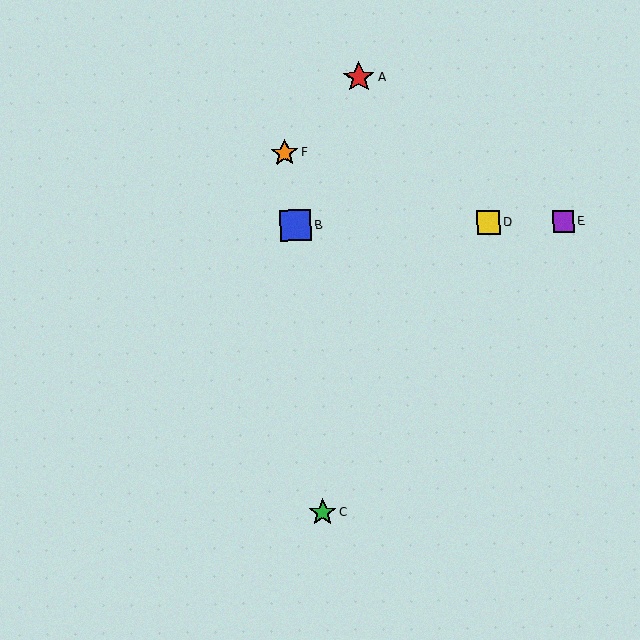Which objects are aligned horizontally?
Objects B, D, E are aligned horizontally.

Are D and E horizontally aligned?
Yes, both are at y≈223.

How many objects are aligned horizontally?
3 objects (B, D, E) are aligned horizontally.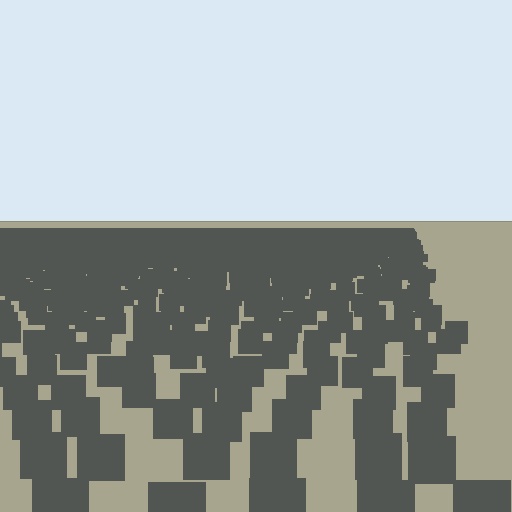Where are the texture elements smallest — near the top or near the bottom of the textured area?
Near the top.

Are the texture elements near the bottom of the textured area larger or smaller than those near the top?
Larger. Near the bottom, elements are closer to the viewer and appear at a bigger on-screen size.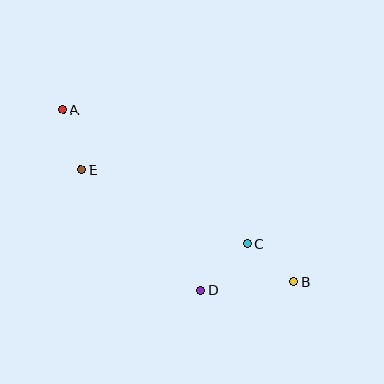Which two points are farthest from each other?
Points A and B are farthest from each other.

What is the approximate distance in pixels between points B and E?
The distance between B and E is approximately 239 pixels.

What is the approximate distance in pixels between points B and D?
The distance between B and D is approximately 93 pixels.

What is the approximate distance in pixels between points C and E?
The distance between C and E is approximately 181 pixels.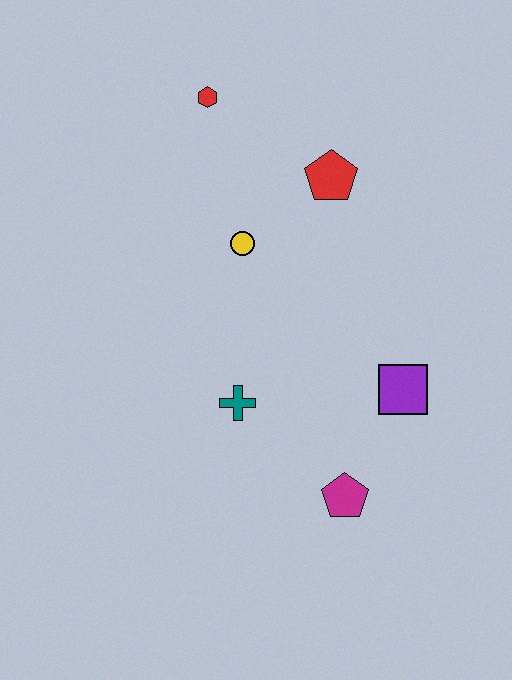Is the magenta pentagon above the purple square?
No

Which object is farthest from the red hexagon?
The magenta pentagon is farthest from the red hexagon.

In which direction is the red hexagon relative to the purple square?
The red hexagon is above the purple square.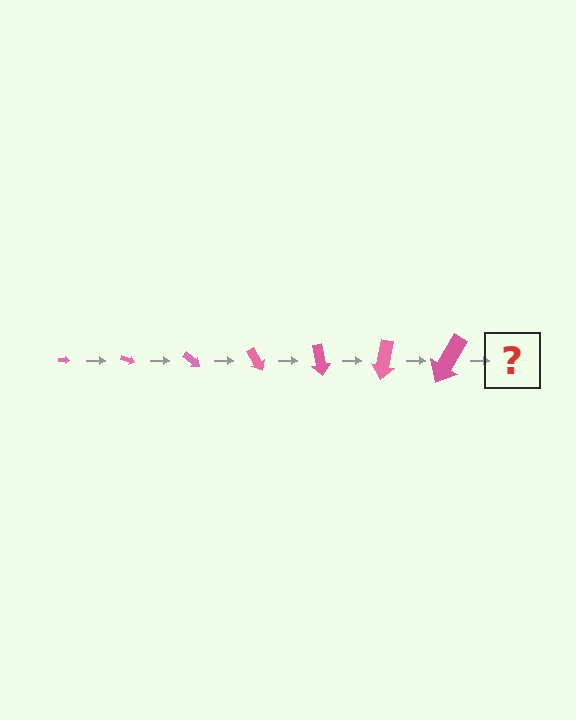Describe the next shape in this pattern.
It should be an arrow, larger than the previous one and rotated 140 degrees from the start.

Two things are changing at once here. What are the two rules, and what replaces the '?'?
The two rules are that the arrow grows larger each step and it rotates 20 degrees each step. The '?' should be an arrow, larger than the previous one and rotated 140 degrees from the start.